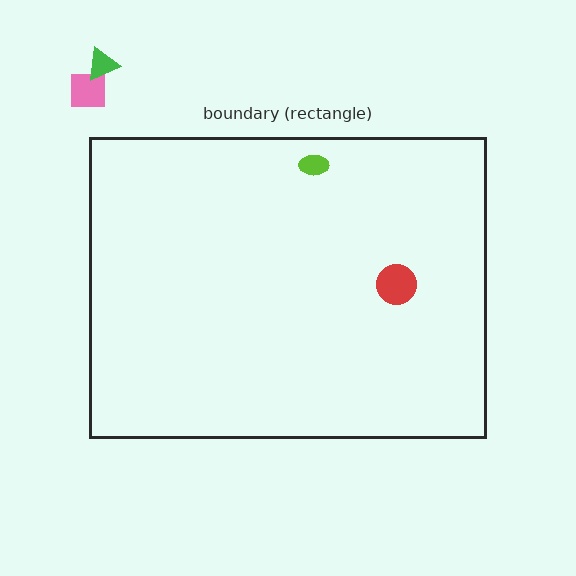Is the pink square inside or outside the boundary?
Outside.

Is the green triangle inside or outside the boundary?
Outside.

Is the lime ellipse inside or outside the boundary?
Inside.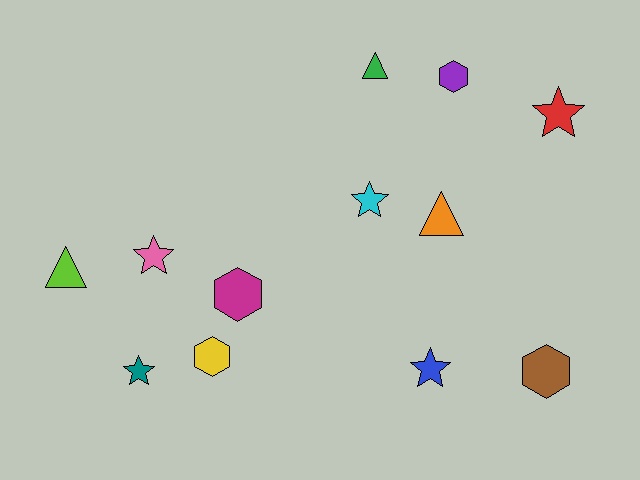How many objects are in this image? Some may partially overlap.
There are 12 objects.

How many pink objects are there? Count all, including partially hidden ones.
There is 1 pink object.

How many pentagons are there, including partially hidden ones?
There are no pentagons.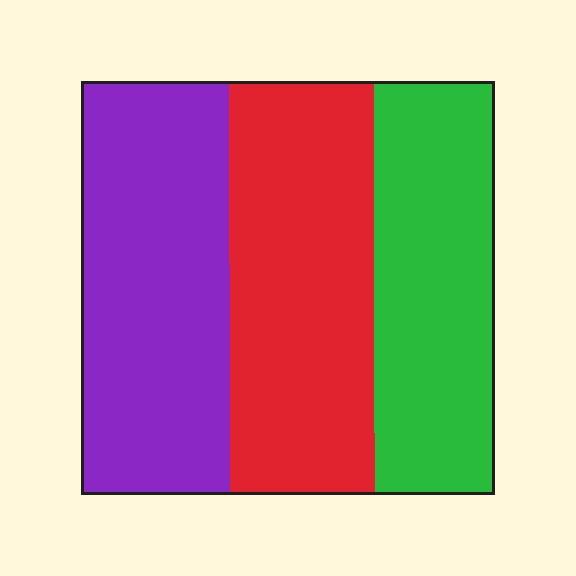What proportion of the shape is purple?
Purple takes up about three eighths (3/8) of the shape.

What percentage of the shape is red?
Red covers around 35% of the shape.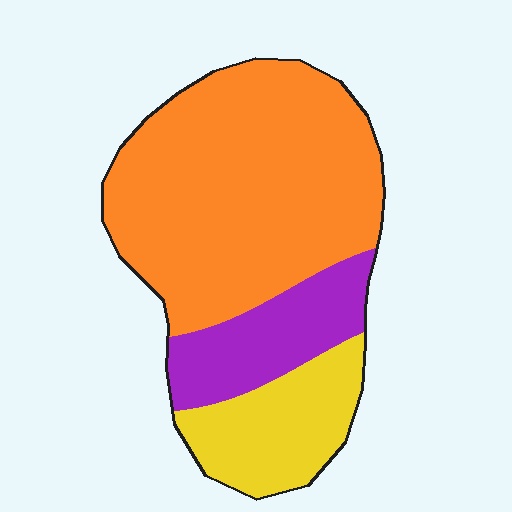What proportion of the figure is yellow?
Yellow takes up about one fifth (1/5) of the figure.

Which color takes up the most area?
Orange, at roughly 60%.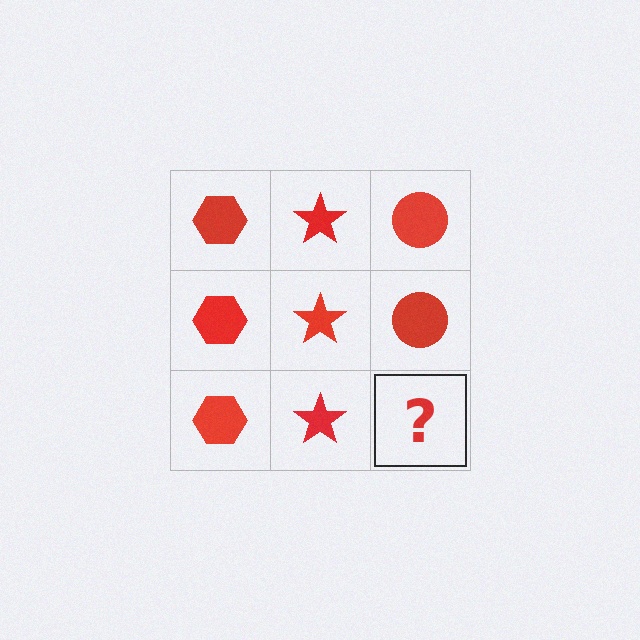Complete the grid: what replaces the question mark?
The question mark should be replaced with a red circle.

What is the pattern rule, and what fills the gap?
The rule is that each column has a consistent shape. The gap should be filled with a red circle.